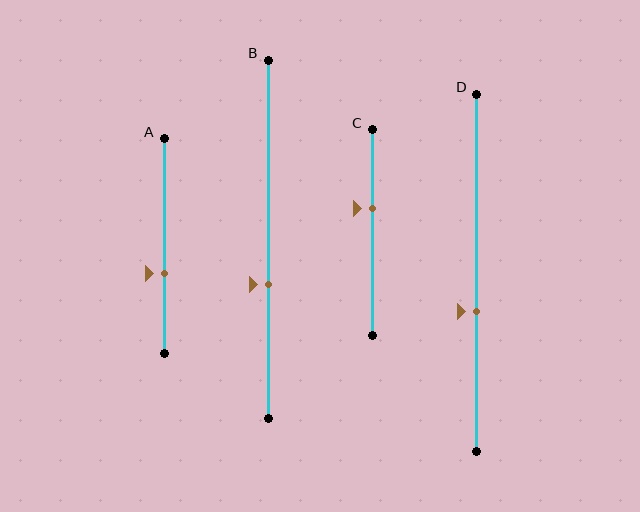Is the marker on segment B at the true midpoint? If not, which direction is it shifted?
No, the marker on segment B is shifted downward by about 12% of the segment length.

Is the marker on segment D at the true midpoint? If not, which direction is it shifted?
No, the marker on segment D is shifted downward by about 11% of the segment length.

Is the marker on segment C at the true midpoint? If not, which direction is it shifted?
No, the marker on segment C is shifted upward by about 12% of the segment length.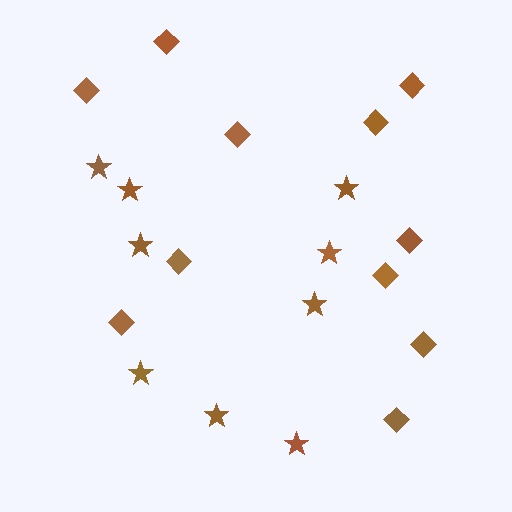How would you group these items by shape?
There are 2 groups: one group of diamonds (11) and one group of stars (9).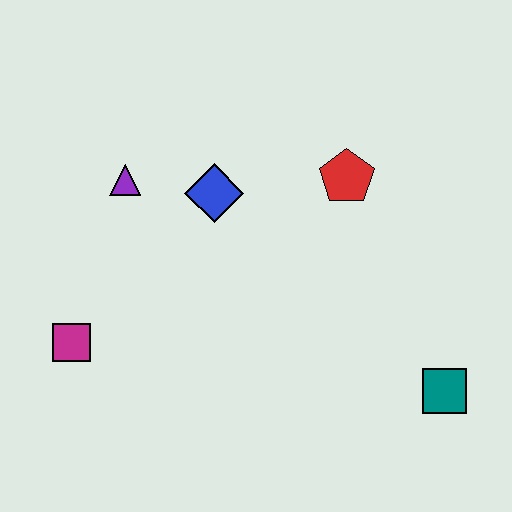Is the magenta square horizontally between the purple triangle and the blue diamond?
No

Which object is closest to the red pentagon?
The blue diamond is closest to the red pentagon.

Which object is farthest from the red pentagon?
The magenta square is farthest from the red pentagon.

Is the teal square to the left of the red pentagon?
No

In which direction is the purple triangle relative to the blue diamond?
The purple triangle is to the left of the blue diamond.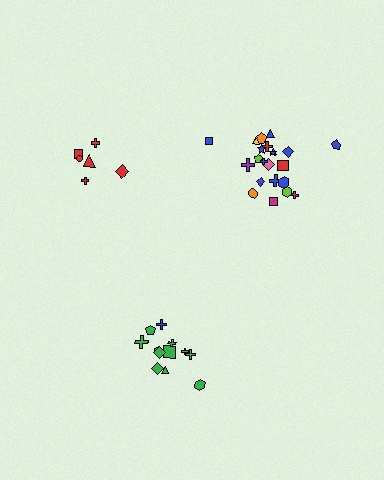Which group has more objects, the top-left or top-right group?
The top-right group.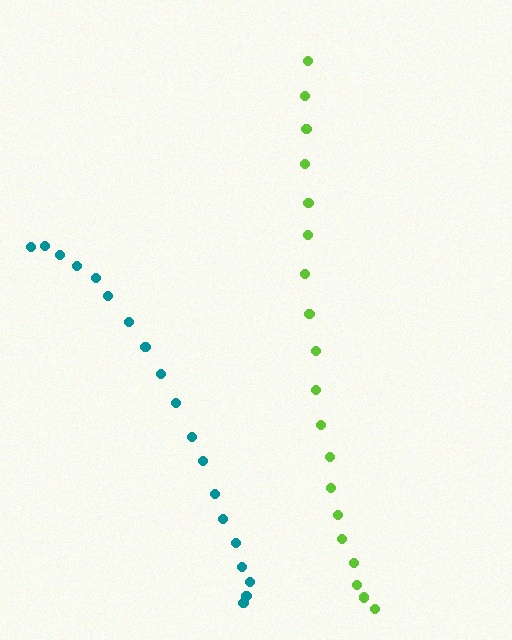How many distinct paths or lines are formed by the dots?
There are 2 distinct paths.